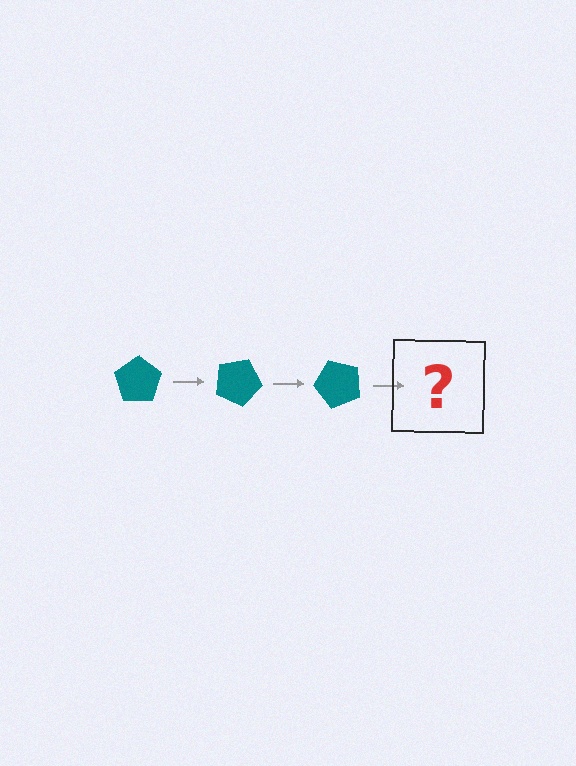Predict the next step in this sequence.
The next step is a teal pentagon rotated 75 degrees.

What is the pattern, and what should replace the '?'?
The pattern is that the pentagon rotates 25 degrees each step. The '?' should be a teal pentagon rotated 75 degrees.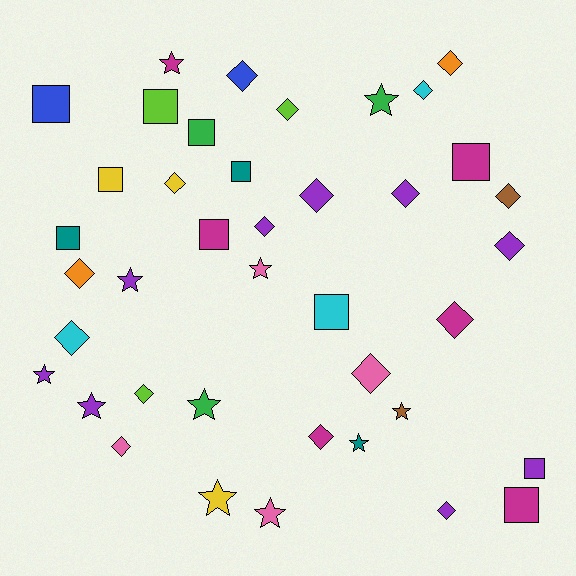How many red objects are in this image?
There are no red objects.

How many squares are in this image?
There are 11 squares.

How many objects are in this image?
There are 40 objects.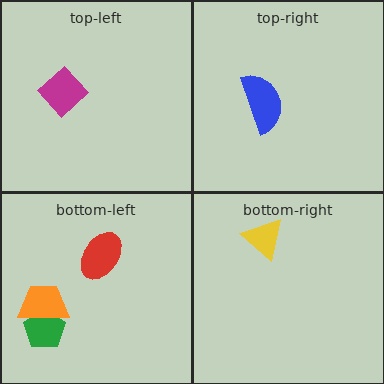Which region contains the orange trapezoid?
The bottom-left region.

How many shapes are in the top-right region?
1.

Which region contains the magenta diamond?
The top-left region.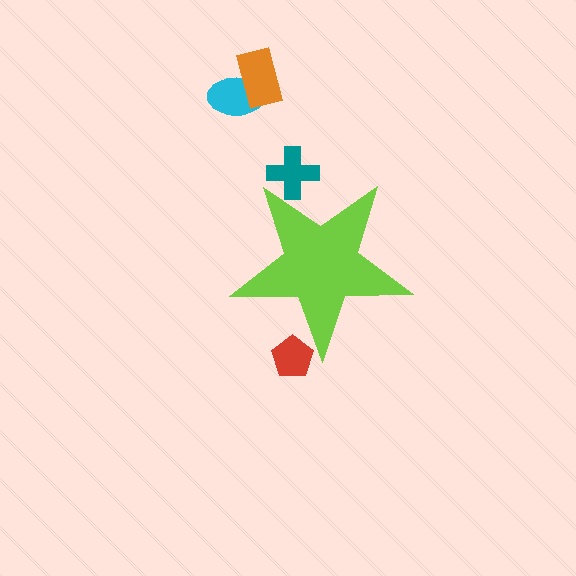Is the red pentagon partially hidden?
Yes, the red pentagon is partially hidden behind the lime star.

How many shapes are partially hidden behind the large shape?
2 shapes are partially hidden.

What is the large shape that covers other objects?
A lime star.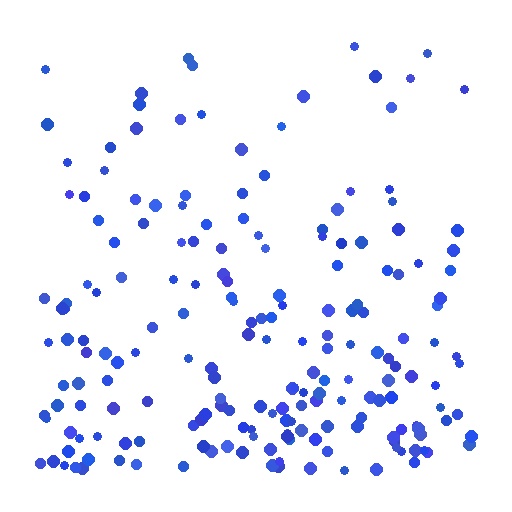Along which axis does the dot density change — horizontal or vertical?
Vertical.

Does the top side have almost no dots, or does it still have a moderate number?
Still a moderate number, just noticeably fewer than the bottom.